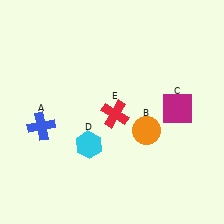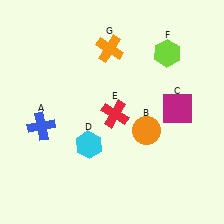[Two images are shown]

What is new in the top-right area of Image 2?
A lime hexagon (F) was added in the top-right area of Image 2.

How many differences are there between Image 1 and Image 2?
There are 2 differences between the two images.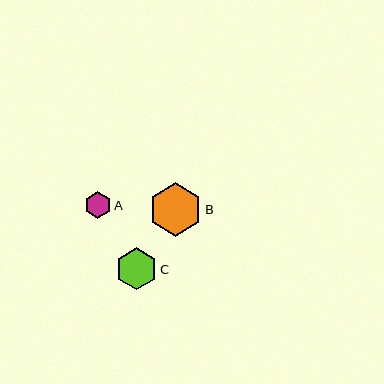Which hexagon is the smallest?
Hexagon A is the smallest with a size of approximately 27 pixels.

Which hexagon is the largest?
Hexagon B is the largest with a size of approximately 53 pixels.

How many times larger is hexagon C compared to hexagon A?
Hexagon C is approximately 1.6 times the size of hexagon A.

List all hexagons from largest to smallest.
From largest to smallest: B, C, A.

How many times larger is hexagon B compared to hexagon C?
Hexagon B is approximately 1.3 times the size of hexagon C.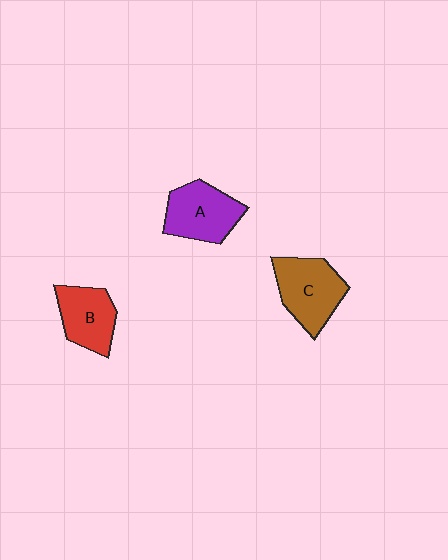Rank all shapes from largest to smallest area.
From largest to smallest: C (brown), A (purple), B (red).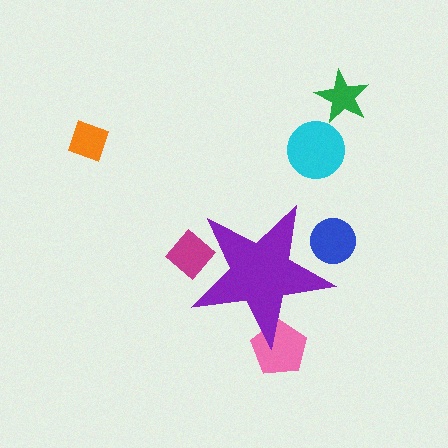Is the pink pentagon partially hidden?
Yes, the pink pentagon is partially hidden behind the purple star.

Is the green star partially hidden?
No, the green star is fully visible.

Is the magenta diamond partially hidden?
Yes, the magenta diamond is partially hidden behind the purple star.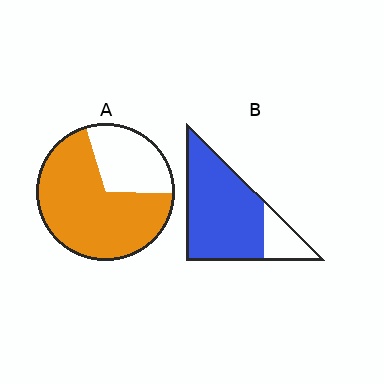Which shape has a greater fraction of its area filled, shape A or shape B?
Shape B.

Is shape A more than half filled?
Yes.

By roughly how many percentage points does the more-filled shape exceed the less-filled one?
By roughly 10 percentage points (B over A).